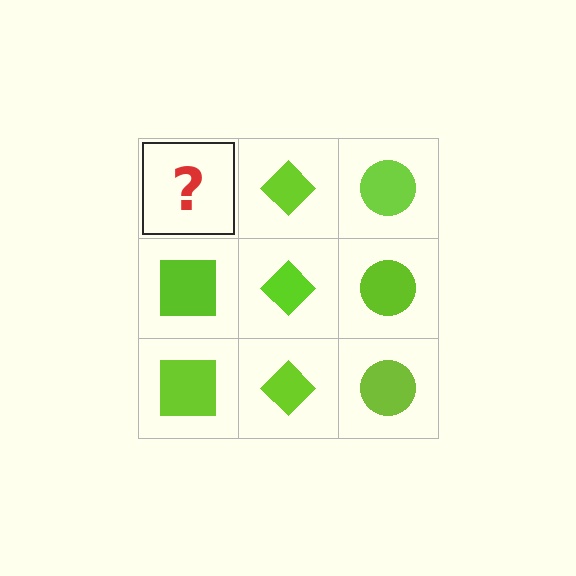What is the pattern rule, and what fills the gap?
The rule is that each column has a consistent shape. The gap should be filled with a lime square.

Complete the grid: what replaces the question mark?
The question mark should be replaced with a lime square.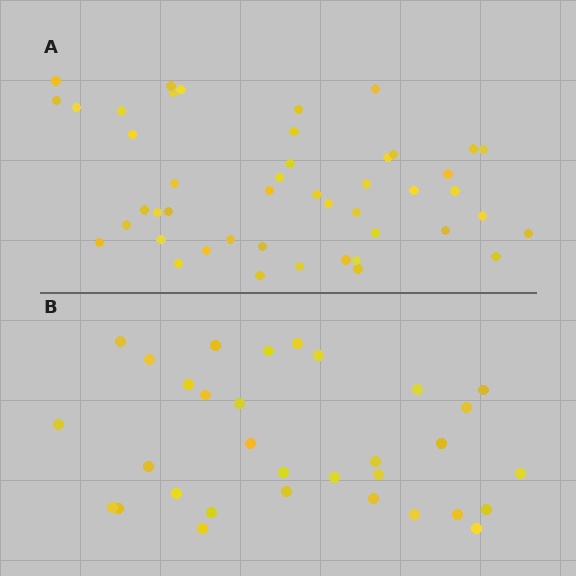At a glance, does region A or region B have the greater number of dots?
Region A (the top region) has more dots.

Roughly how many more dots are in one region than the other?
Region A has approximately 15 more dots than region B.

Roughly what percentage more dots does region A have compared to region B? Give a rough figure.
About 45% more.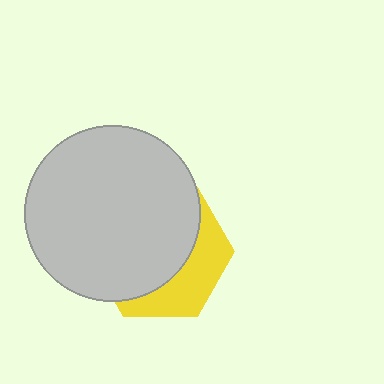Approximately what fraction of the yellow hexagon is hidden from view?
Roughly 66% of the yellow hexagon is hidden behind the light gray circle.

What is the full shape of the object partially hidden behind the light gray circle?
The partially hidden object is a yellow hexagon.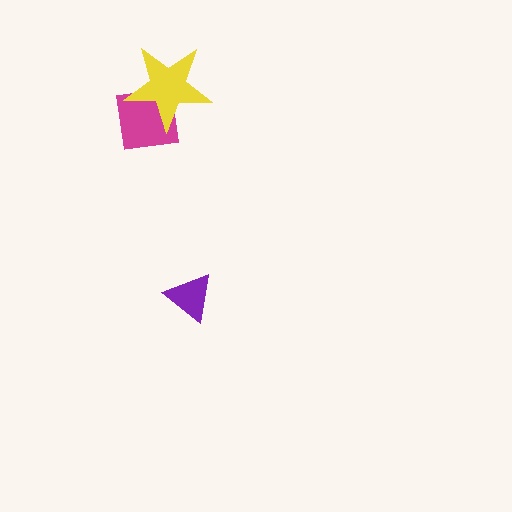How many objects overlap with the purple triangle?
0 objects overlap with the purple triangle.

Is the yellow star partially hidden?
No, no other shape covers it.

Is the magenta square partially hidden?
Yes, it is partially covered by another shape.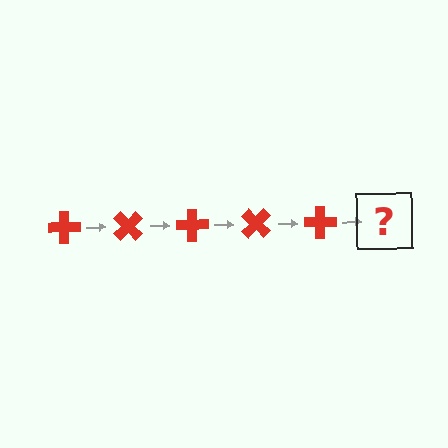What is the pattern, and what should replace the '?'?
The pattern is that the cross rotates 45 degrees each step. The '?' should be a red cross rotated 225 degrees.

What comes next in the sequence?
The next element should be a red cross rotated 225 degrees.